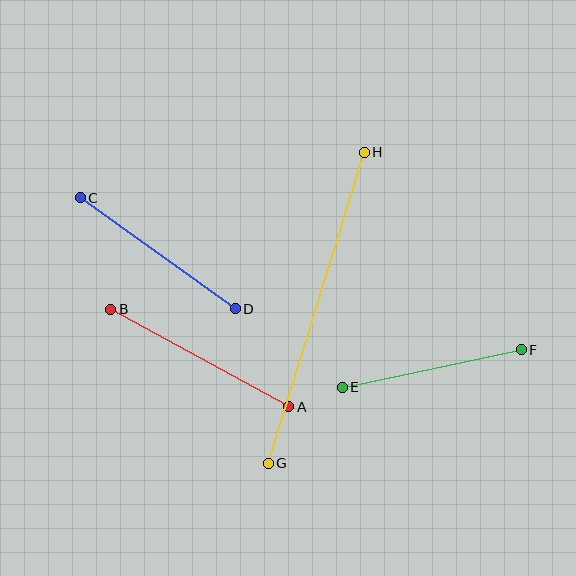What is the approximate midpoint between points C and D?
The midpoint is at approximately (158, 253) pixels.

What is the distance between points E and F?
The distance is approximately 183 pixels.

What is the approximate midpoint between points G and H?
The midpoint is at approximately (316, 308) pixels.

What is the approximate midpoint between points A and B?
The midpoint is at approximately (200, 358) pixels.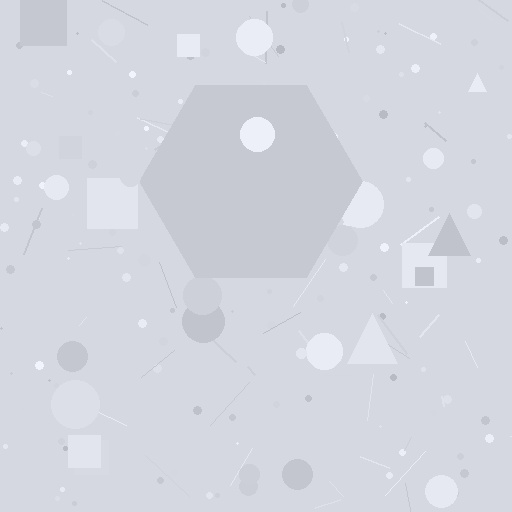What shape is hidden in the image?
A hexagon is hidden in the image.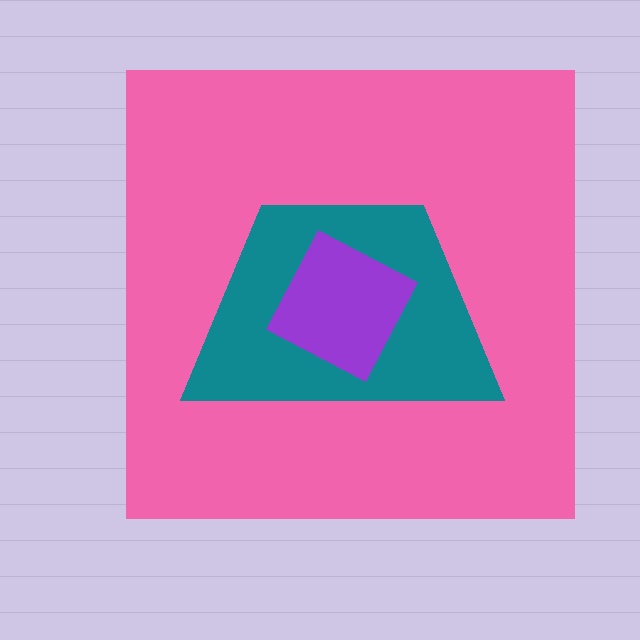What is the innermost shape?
The purple diamond.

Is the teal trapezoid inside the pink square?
Yes.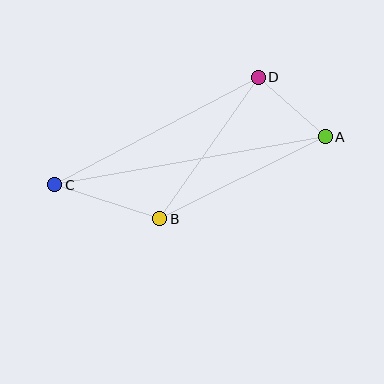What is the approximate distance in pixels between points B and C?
The distance between B and C is approximately 110 pixels.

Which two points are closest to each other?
Points A and D are closest to each other.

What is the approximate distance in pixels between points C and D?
The distance between C and D is approximately 230 pixels.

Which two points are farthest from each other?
Points A and C are farthest from each other.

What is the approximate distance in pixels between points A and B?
The distance between A and B is approximately 185 pixels.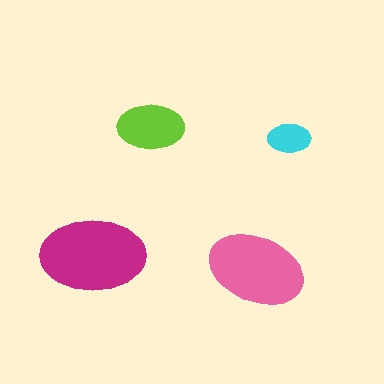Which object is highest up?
The lime ellipse is topmost.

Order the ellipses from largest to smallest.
the magenta one, the pink one, the lime one, the cyan one.